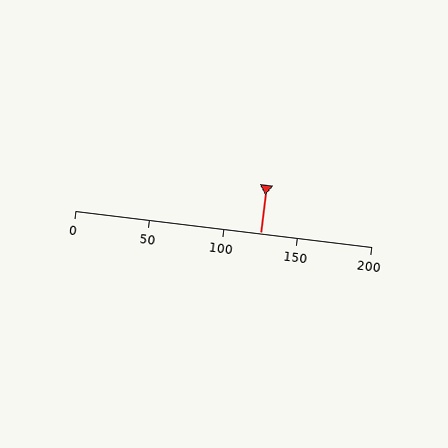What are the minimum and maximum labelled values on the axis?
The axis runs from 0 to 200.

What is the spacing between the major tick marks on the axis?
The major ticks are spaced 50 apart.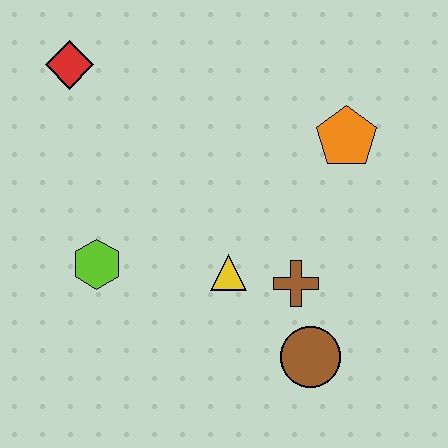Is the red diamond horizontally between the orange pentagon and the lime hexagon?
No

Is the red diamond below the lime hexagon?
No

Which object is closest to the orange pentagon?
The brown cross is closest to the orange pentagon.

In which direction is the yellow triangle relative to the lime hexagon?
The yellow triangle is to the right of the lime hexagon.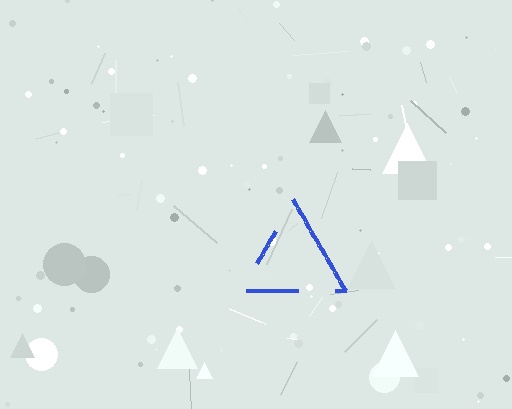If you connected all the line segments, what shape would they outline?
They would outline a triangle.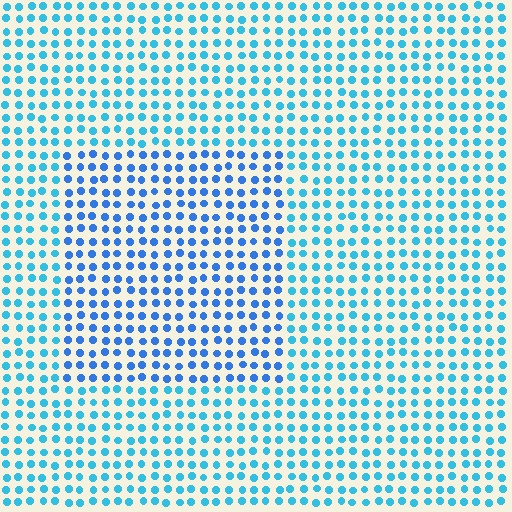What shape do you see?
I see a rectangle.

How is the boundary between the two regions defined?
The boundary is defined purely by a slight shift in hue (about 25 degrees). Spacing, size, and orientation are identical on both sides.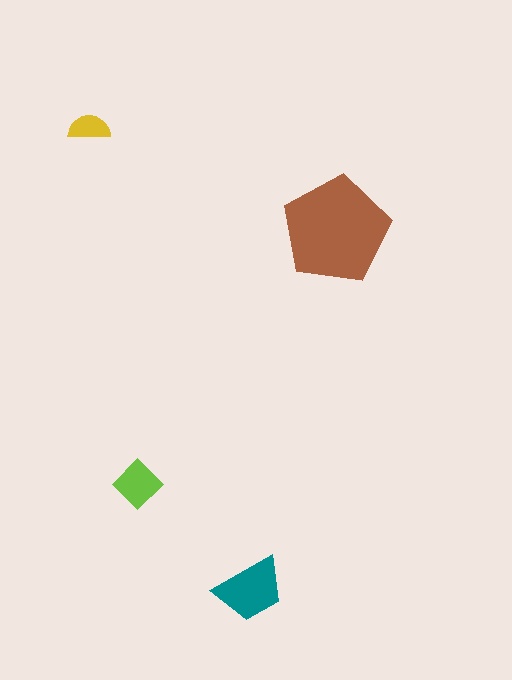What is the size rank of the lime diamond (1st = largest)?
3rd.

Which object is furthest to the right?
The brown pentagon is rightmost.